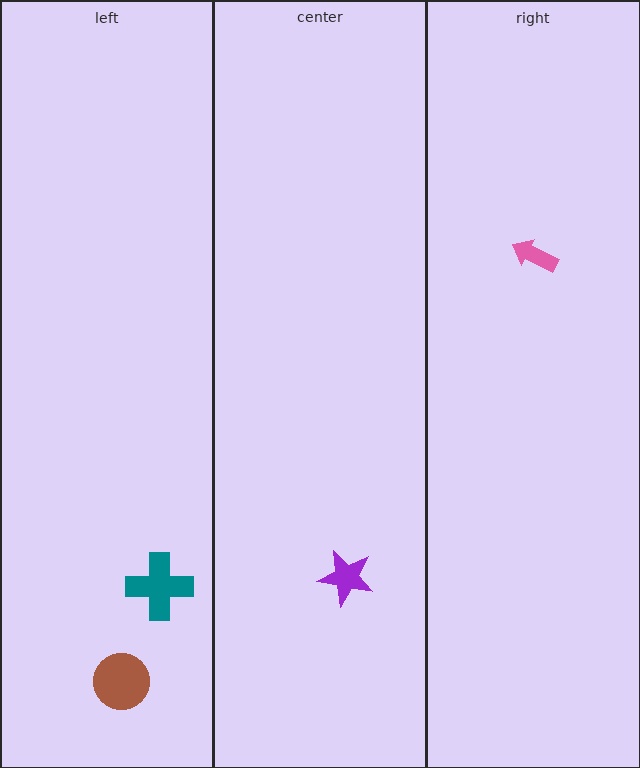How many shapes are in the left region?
2.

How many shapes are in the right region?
1.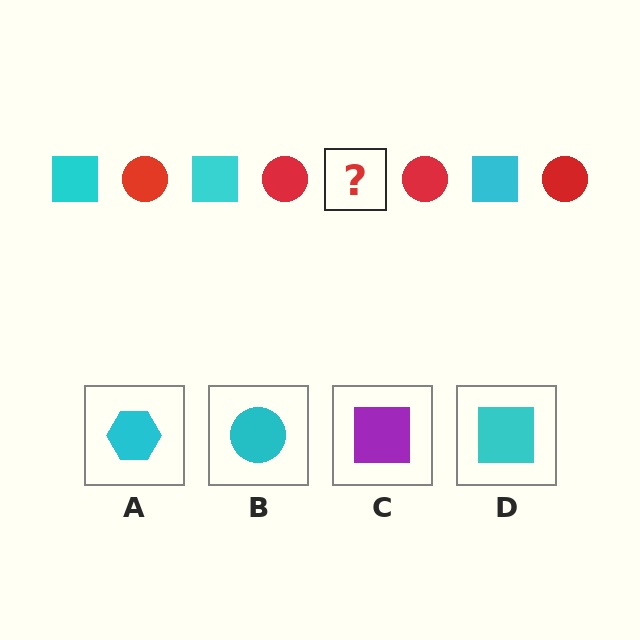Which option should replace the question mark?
Option D.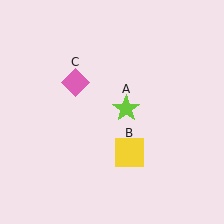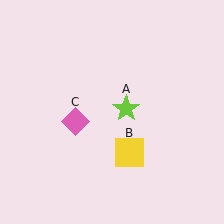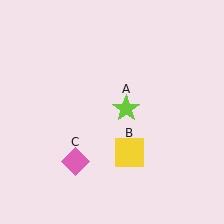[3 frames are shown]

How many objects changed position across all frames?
1 object changed position: pink diamond (object C).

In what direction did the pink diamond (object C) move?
The pink diamond (object C) moved down.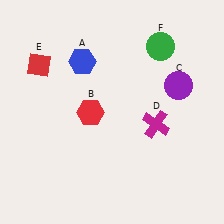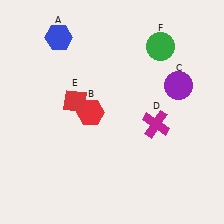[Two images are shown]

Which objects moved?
The objects that moved are: the blue hexagon (A), the red diamond (E).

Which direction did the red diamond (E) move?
The red diamond (E) moved down.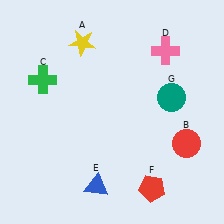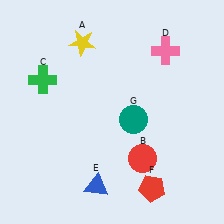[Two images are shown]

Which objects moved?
The objects that moved are: the red circle (B), the teal circle (G).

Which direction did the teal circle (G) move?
The teal circle (G) moved left.